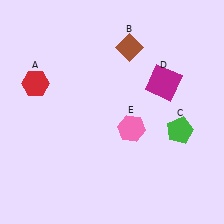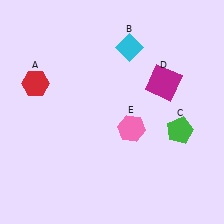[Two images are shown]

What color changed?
The diamond (B) changed from brown in Image 1 to cyan in Image 2.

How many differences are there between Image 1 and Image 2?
There is 1 difference between the two images.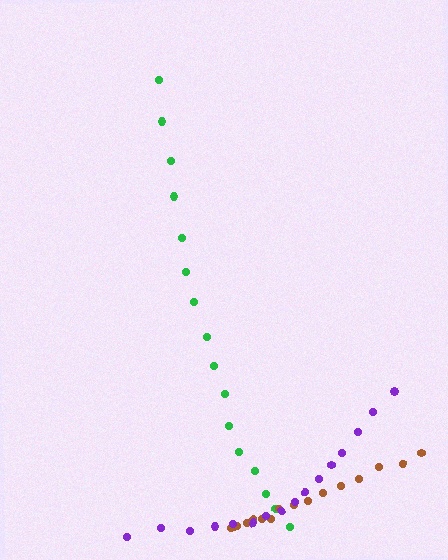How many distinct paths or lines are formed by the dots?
There are 3 distinct paths.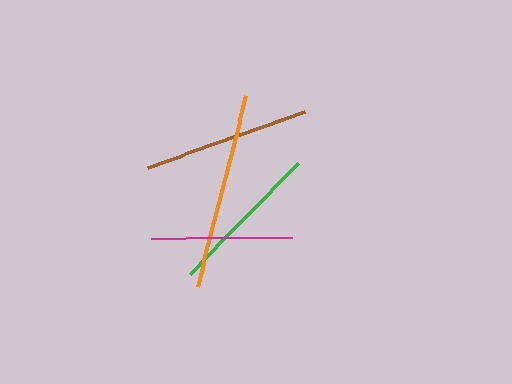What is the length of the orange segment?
The orange segment is approximately 197 pixels long.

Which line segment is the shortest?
The magenta line is the shortest at approximately 141 pixels.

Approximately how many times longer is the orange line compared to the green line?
The orange line is approximately 1.3 times the length of the green line.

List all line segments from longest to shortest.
From longest to shortest: orange, brown, green, magenta.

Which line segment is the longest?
The orange line is the longest at approximately 197 pixels.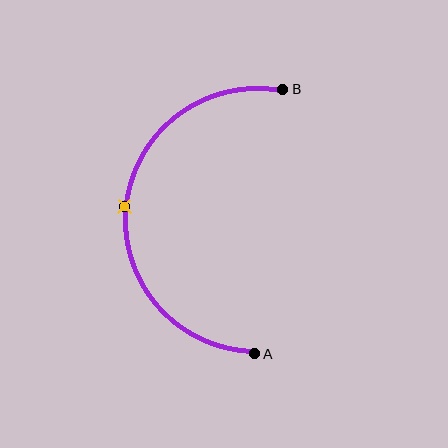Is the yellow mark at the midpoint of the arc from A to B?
Yes. The yellow mark lies on the arc at equal arc-length from both A and B — it is the arc midpoint.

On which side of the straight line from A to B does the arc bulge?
The arc bulges to the left of the straight line connecting A and B.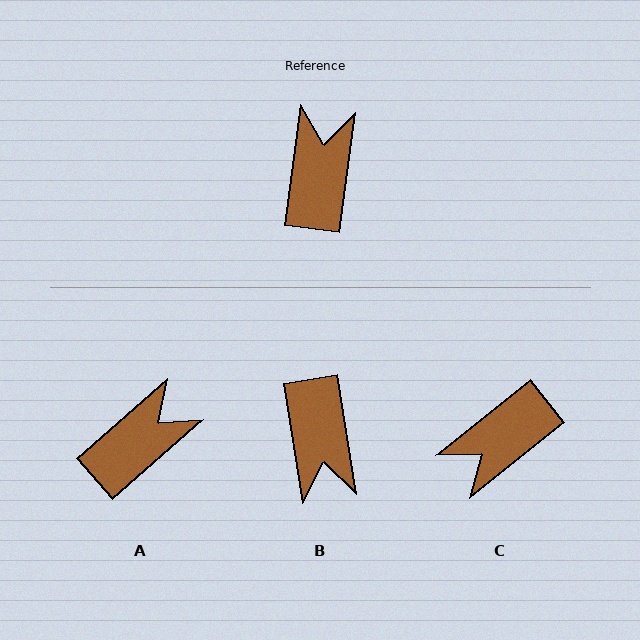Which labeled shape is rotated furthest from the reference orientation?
B, about 163 degrees away.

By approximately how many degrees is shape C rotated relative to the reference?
Approximately 136 degrees counter-clockwise.